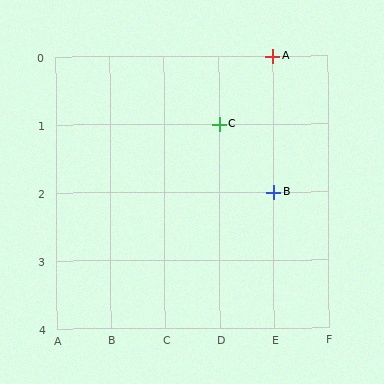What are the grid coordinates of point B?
Point B is at grid coordinates (E, 2).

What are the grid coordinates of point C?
Point C is at grid coordinates (D, 1).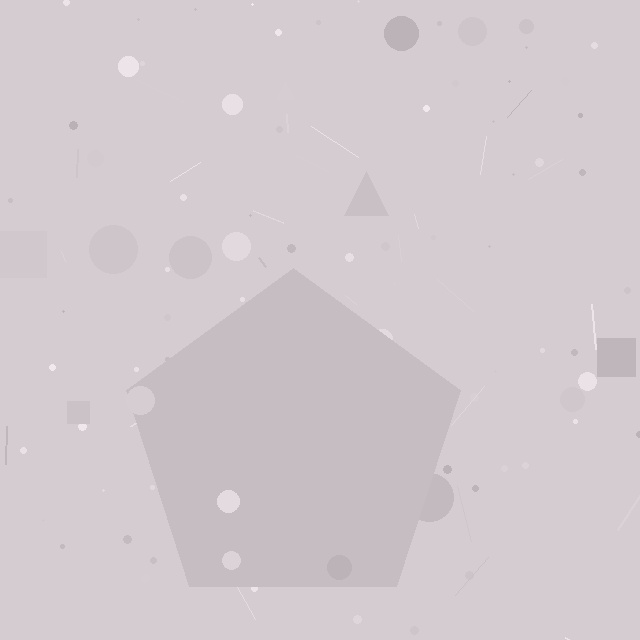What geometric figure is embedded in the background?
A pentagon is embedded in the background.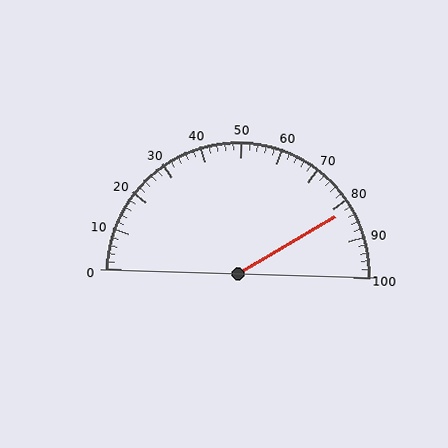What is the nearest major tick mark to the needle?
The nearest major tick mark is 80.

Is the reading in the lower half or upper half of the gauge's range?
The reading is in the upper half of the range (0 to 100).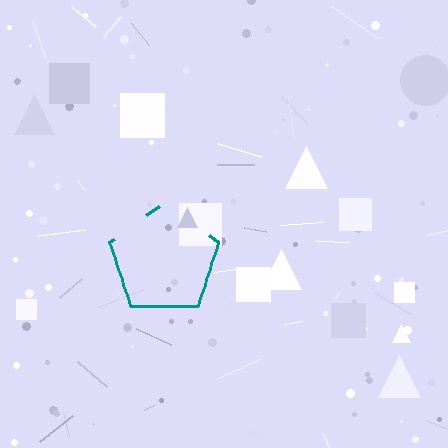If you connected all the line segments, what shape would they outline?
They would outline a pentagon.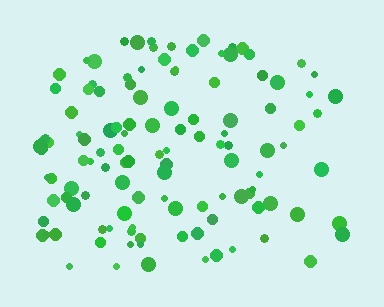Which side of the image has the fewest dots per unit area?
The right.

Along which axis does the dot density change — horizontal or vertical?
Horizontal.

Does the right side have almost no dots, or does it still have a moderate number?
Still a moderate number, just noticeably fewer than the left.